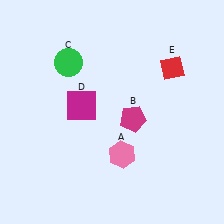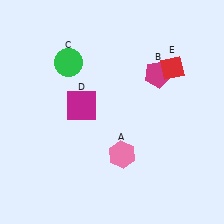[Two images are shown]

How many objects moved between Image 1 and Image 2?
1 object moved between the two images.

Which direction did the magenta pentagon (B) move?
The magenta pentagon (B) moved up.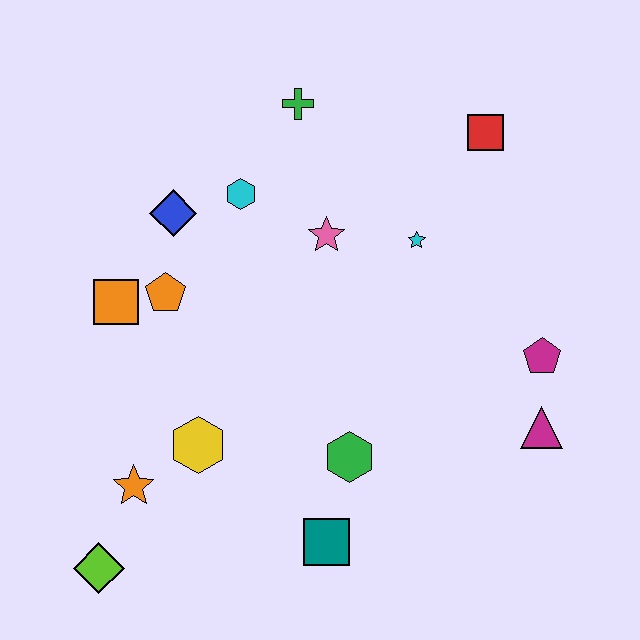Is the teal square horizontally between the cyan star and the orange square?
Yes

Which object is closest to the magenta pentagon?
The magenta triangle is closest to the magenta pentagon.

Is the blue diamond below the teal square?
No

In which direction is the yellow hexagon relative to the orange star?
The yellow hexagon is to the right of the orange star.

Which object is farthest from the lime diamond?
The red square is farthest from the lime diamond.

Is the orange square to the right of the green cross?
No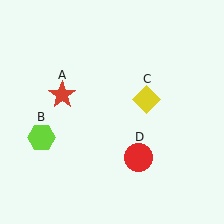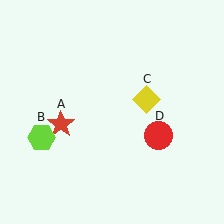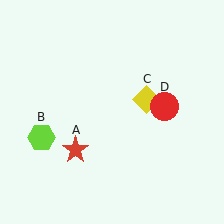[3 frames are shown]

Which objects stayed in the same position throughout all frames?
Lime hexagon (object B) and yellow diamond (object C) remained stationary.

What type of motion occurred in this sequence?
The red star (object A), red circle (object D) rotated counterclockwise around the center of the scene.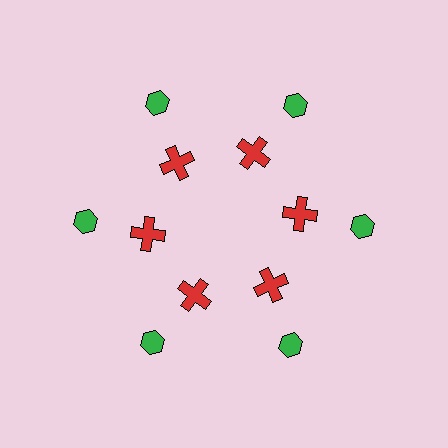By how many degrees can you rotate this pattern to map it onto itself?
The pattern maps onto itself every 60 degrees of rotation.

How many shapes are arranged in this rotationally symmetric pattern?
There are 12 shapes, arranged in 6 groups of 2.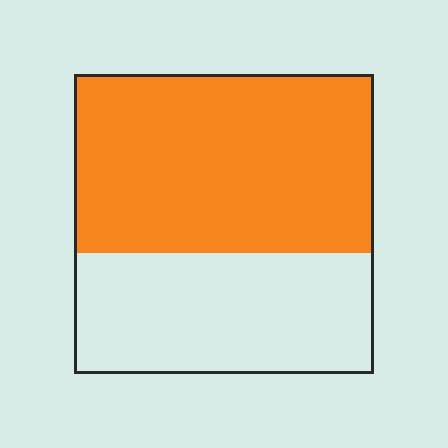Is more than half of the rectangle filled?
Yes.